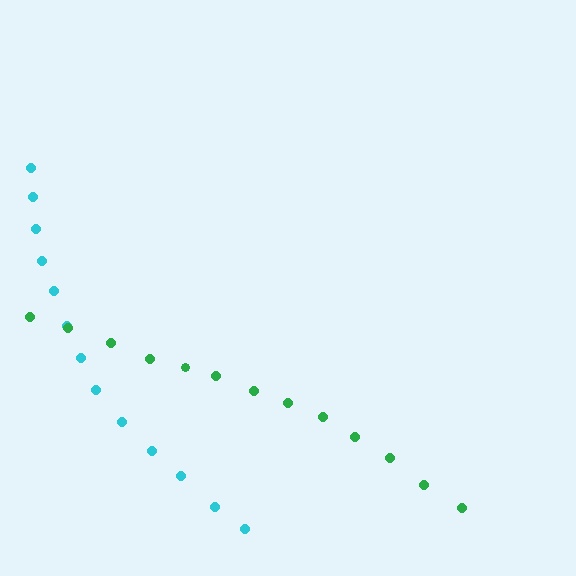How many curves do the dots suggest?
There are 2 distinct paths.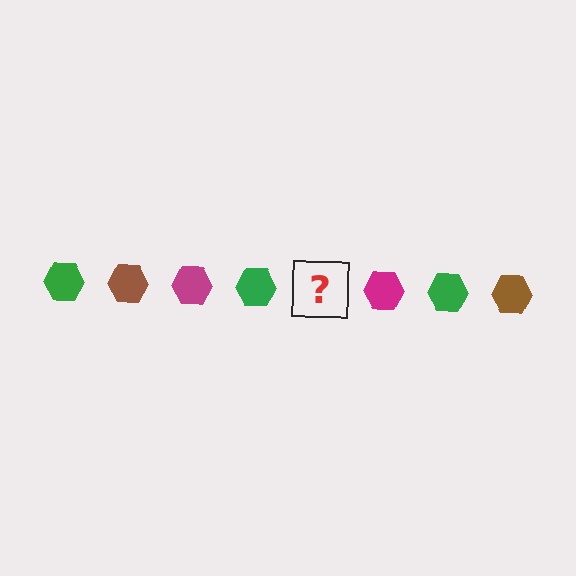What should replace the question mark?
The question mark should be replaced with a brown hexagon.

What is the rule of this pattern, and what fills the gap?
The rule is that the pattern cycles through green, brown, magenta hexagons. The gap should be filled with a brown hexagon.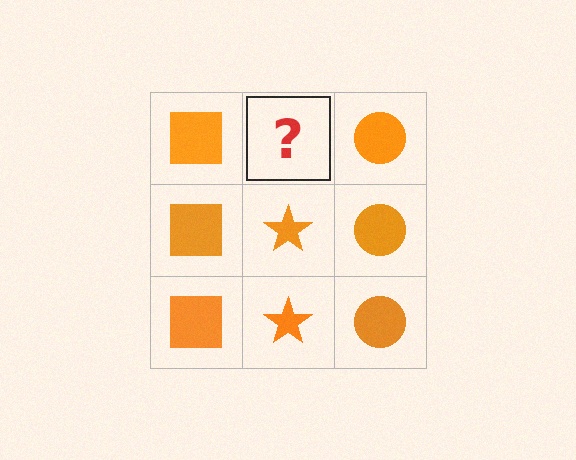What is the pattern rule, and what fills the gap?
The rule is that each column has a consistent shape. The gap should be filled with an orange star.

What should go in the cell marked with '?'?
The missing cell should contain an orange star.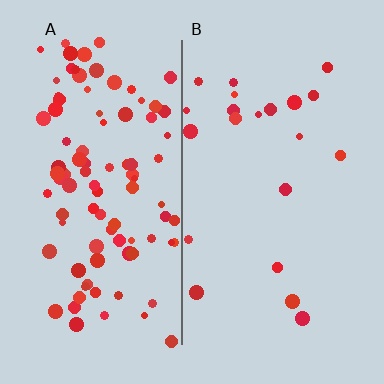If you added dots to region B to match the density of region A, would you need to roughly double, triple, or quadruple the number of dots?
Approximately quadruple.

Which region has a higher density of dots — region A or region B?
A (the left).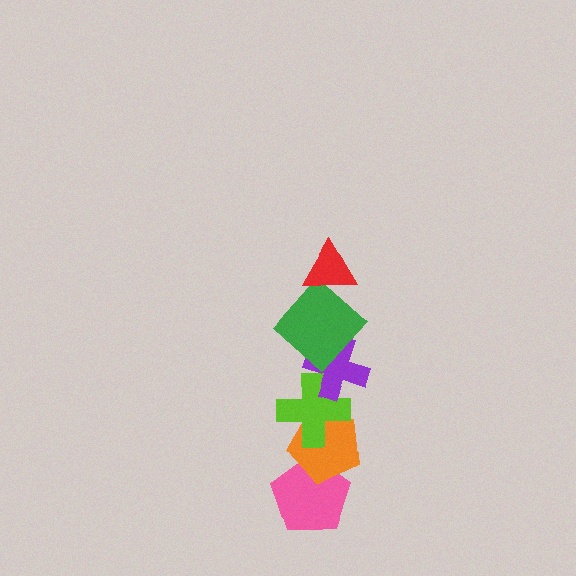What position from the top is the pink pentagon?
The pink pentagon is 6th from the top.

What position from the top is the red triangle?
The red triangle is 1st from the top.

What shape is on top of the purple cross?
The green diamond is on top of the purple cross.